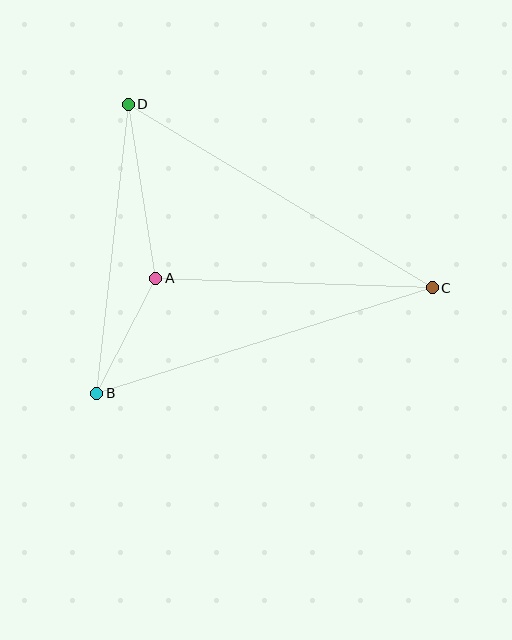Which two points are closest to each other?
Points A and B are closest to each other.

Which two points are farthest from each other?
Points C and D are farthest from each other.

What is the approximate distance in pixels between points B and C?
The distance between B and C is approximately 352 pixels.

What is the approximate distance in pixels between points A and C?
The distance between A and C is approximately 276 pixels.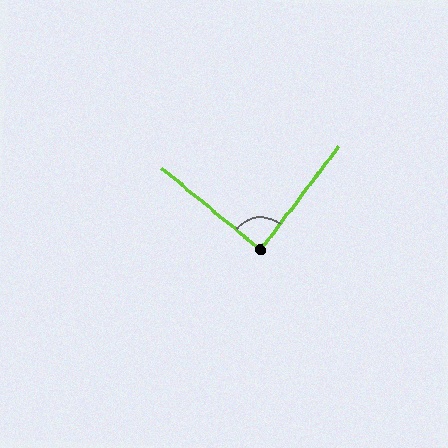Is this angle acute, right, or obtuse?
It is approximately a right angle.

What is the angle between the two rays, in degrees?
Approximately 88 degrees.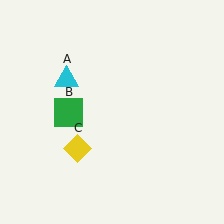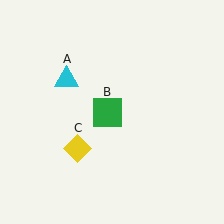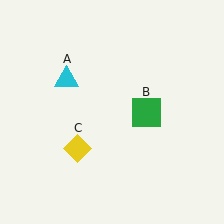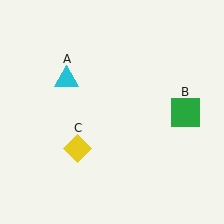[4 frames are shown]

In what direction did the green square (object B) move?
The green square (object B) moved right.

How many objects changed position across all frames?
1 object changed position: green square (object B).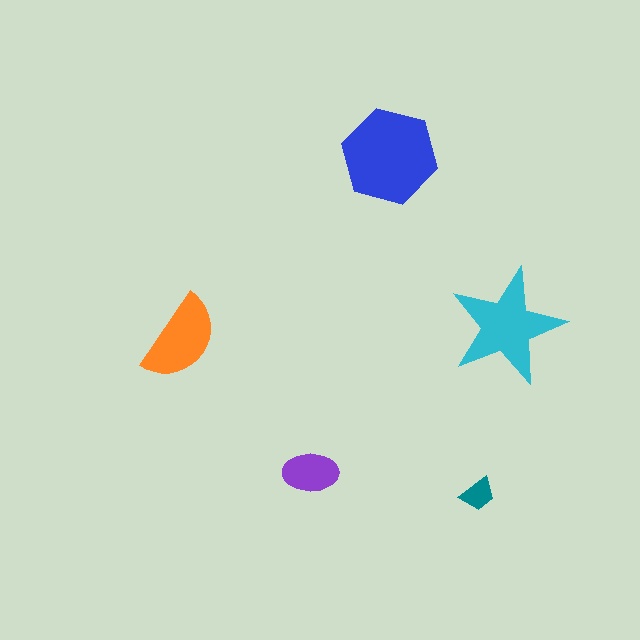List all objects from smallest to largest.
The teal trapezoid, the purple ellipse, the orange semicircle, the cyan star, the blue hexagon.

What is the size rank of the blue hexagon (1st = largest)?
1st.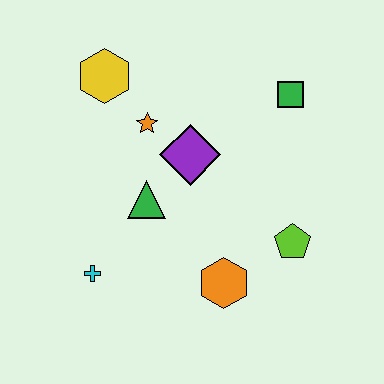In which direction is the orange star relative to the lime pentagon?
The orange star is to the left of the lime pentagon.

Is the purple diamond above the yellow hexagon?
No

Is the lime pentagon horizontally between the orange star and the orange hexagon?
No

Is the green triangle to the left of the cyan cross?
No